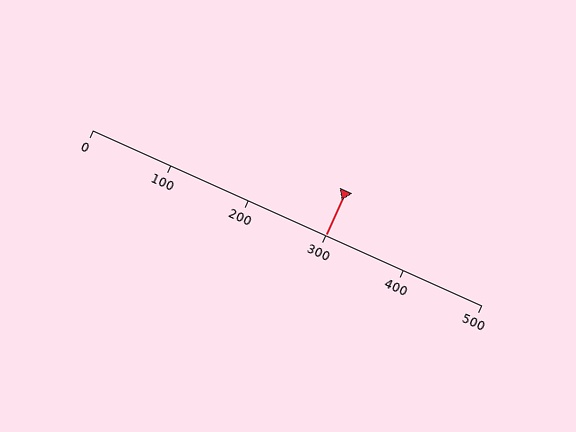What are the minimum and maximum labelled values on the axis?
The axis runs from 0 to 500.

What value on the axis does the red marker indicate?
The marker indicates approximately 300.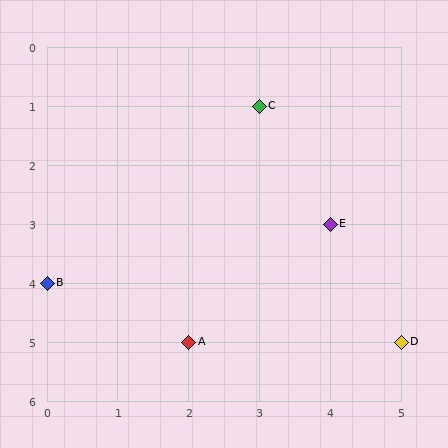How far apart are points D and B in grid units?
Points D and B are 5 columns and 1 row apart (about 5.1 grid units diagonally).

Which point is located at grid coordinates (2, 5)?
Point A is at (2, 5).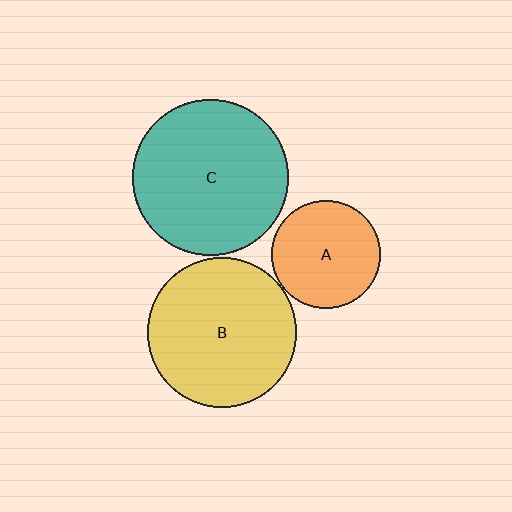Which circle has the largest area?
Circle C (teal).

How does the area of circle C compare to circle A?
Approximately 2.1 times.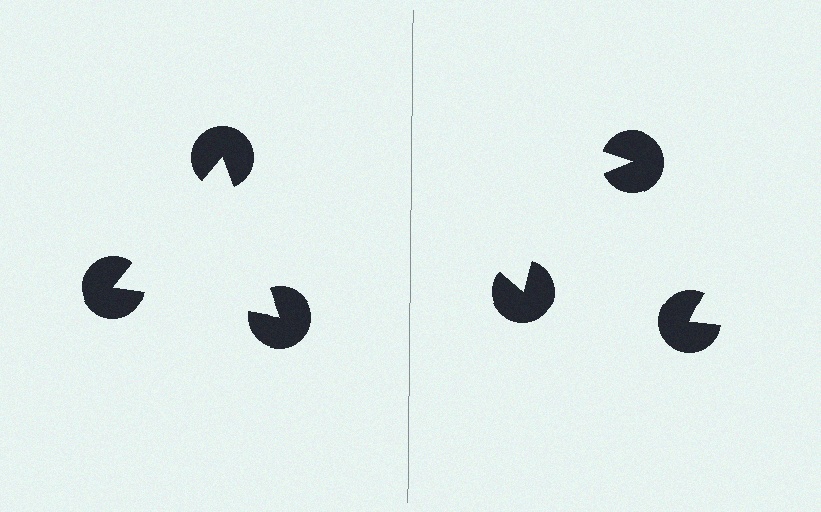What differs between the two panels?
The pac-man discs are positioned identically on both sides; only the wedge orientations differ. On the left they align to a triangle; on the right they are misaligned.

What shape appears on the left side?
An illusory triangle.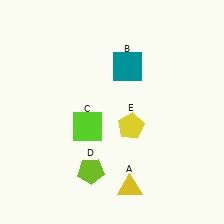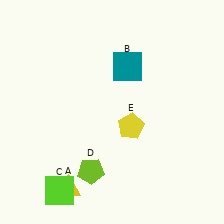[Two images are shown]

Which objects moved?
The objects that moved are: the yellow triangle (A), the lime square (C).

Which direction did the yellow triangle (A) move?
The yellow triangle (A) moved left.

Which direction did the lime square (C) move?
The lime square (C) moved down.